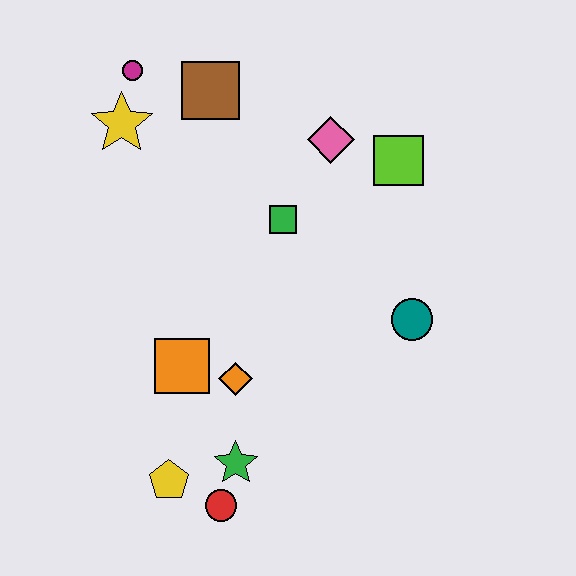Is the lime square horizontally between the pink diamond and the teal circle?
Yes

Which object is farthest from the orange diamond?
The magenta circle is farthest from the orange diamond.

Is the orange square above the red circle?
Yes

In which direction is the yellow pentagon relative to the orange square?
The yellow pentagon is below the orange square.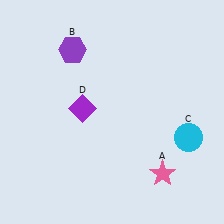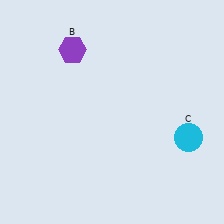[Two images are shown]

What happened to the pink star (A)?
The pink star (A) was removed in Image 2. It was in the bottom-right area of Image 1.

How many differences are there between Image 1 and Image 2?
There are 2 differences between the two images.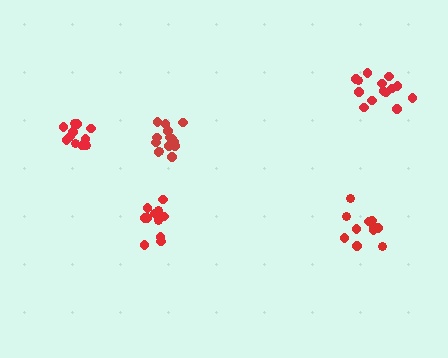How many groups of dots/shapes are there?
There are 5 groups.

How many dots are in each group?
Group 1: 12 dots, Group 2: 14 dots, Group 3: 11 dots, Group 4: 12 dots, Group 5: 14 dots (63 total).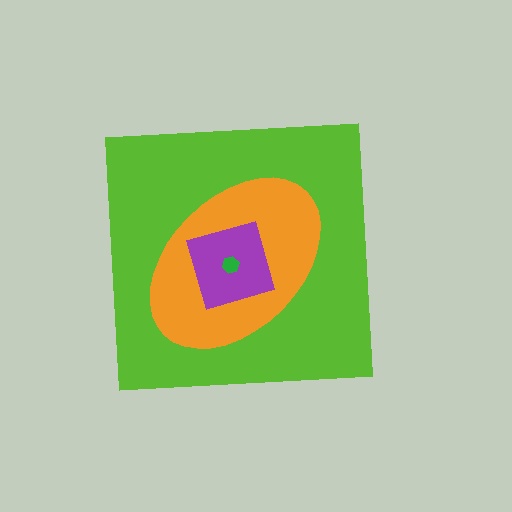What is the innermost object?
The green hexagon.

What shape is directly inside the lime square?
The orange ellipse.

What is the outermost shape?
The lime square.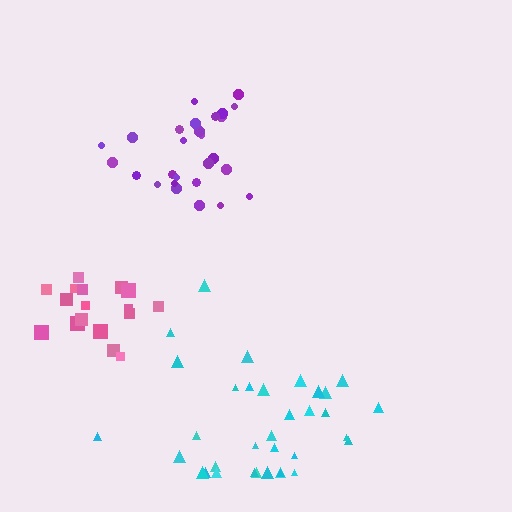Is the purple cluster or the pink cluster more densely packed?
Purple.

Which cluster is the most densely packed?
Purple.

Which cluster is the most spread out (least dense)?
Cyan.